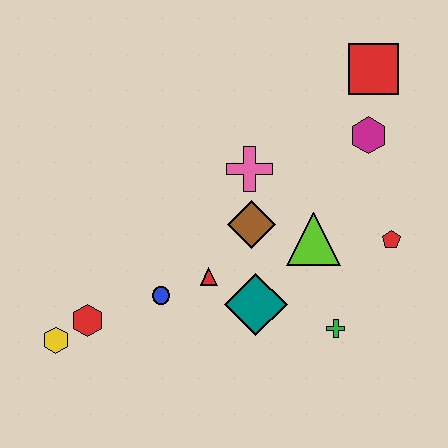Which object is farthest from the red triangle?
The red square is farthest from the red triangle.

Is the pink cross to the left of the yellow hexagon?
No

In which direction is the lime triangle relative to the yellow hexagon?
The lime triangle is to the right of the yellow hexagon.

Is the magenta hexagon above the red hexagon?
Yes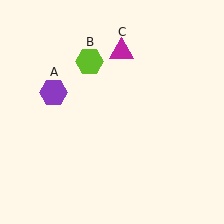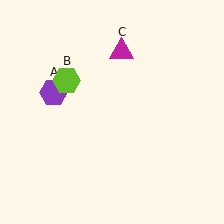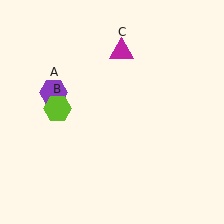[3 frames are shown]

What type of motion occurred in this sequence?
The lime hexagon (object B) rotated counterclockwise around the center of the scene.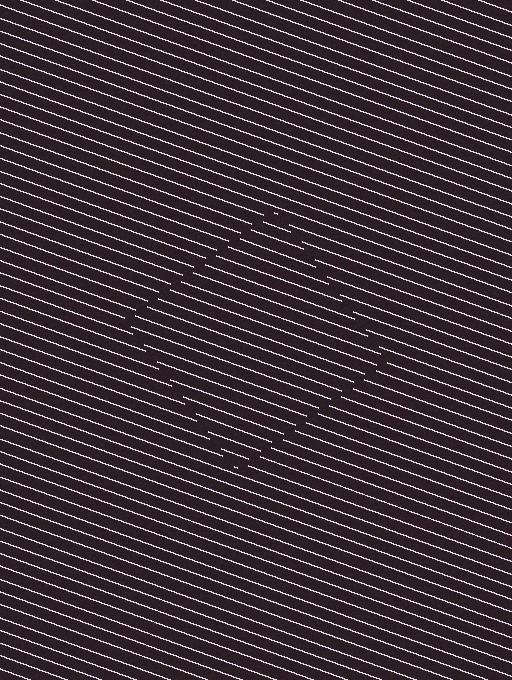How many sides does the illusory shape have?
4 sides — the line-ends trace a square.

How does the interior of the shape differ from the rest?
The interior of the shape contains the same grating, shifted by half a period — the contour is defined by the phase discontinuity where line-ends from the inner and outer gratings abut.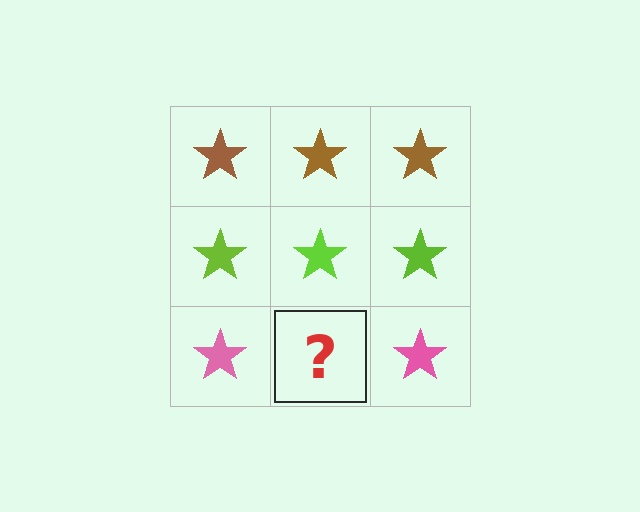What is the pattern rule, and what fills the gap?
The rule is that each row has a consistent color. The gap should be filled with a pink star.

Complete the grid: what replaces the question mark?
The question mark should be replaced with a pink star.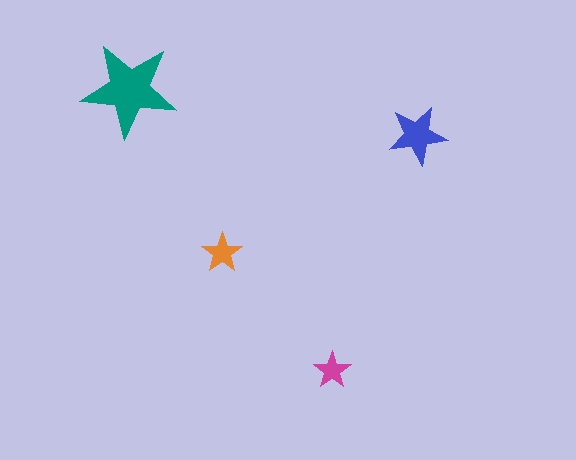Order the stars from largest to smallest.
the teal one, the blue one, the orange one, the magenta one.